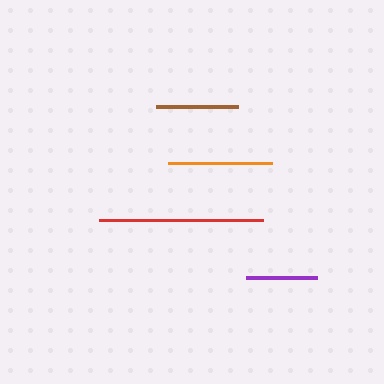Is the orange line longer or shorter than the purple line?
The orange line is longer than the purple line.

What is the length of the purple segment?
The purple segment is approximately 71 pixels long.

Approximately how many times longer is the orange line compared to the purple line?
The orange line is approximately 1.5 times the length of the purple line.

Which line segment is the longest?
The red line is the longest at approximately 164 pixels.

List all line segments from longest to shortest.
From longest to shortest: red, orange, brown, purple.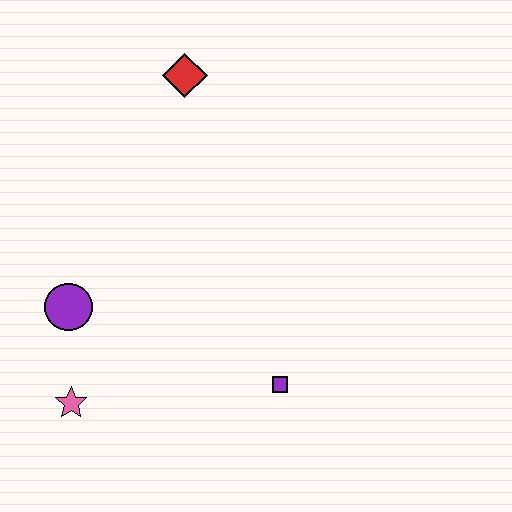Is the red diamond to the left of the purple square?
Yes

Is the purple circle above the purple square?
Yes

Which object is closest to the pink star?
The purple circle is closest to the pink star.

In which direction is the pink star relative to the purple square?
The pink star is to the left of the purple square.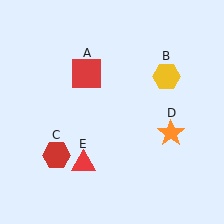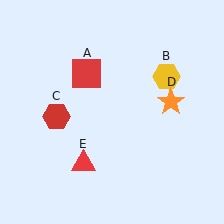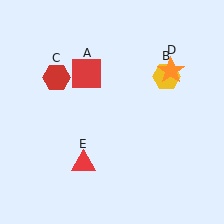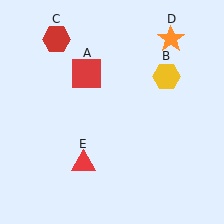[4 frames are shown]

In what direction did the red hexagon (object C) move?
The red hexagon (object C) moved up.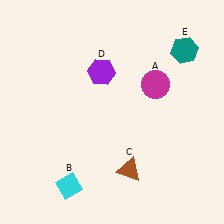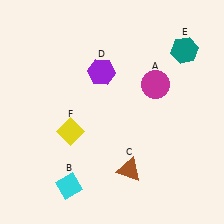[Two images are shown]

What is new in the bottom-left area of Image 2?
A yellow diamond (F) was added in the bottom-left area of Image 2.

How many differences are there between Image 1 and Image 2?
There is 1 difference between the two images.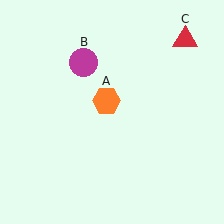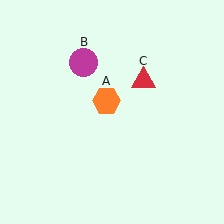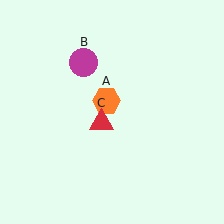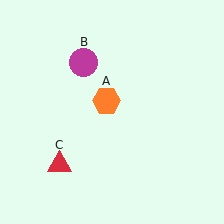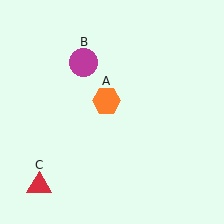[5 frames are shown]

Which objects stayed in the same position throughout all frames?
Orange hexagon (object A) and magenta circle (object B) remained stationary.